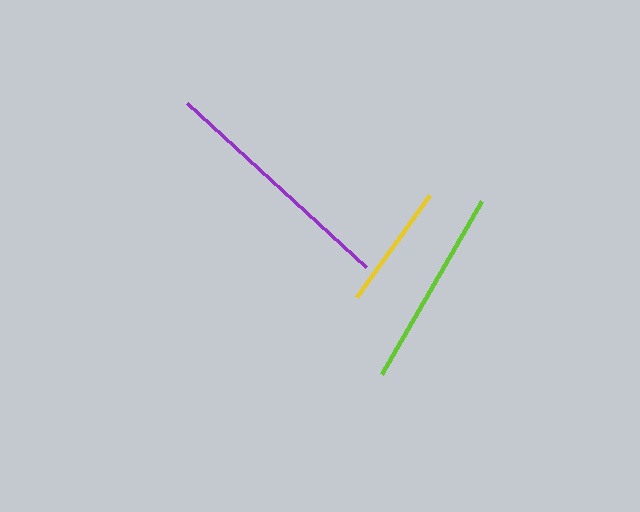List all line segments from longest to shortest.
From longest to shortest: purple, lime, yellow.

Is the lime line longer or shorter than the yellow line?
The lime line is longer than the yellow line.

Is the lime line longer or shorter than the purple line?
The purple line is longer than the lime line.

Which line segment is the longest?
The purple line is the longest at approximately 243 pixels.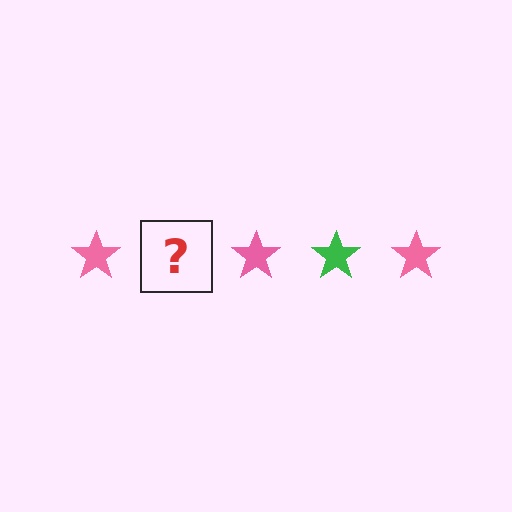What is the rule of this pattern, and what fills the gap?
The rule is that the pattern cycles through pink, green stars. The gap should be filled with a green star.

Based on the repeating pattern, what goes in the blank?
The blank should be a green star.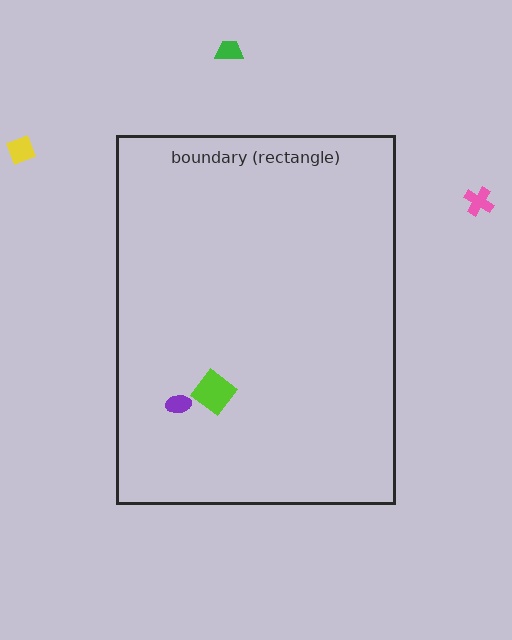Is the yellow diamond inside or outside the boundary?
Outside.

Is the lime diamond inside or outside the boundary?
Inside.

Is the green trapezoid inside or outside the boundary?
Outside.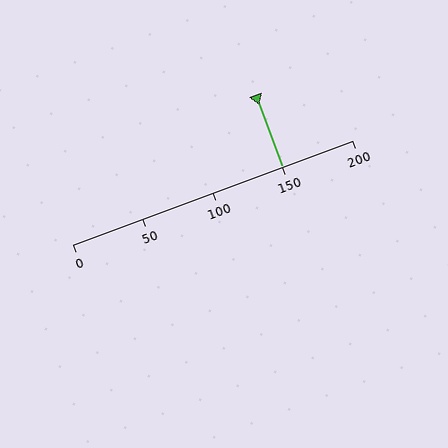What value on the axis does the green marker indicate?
The marker indicates approximately 150.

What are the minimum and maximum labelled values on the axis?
The axis runs from 0 to 200.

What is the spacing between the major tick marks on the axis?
The major ticks are spaced 50 apart.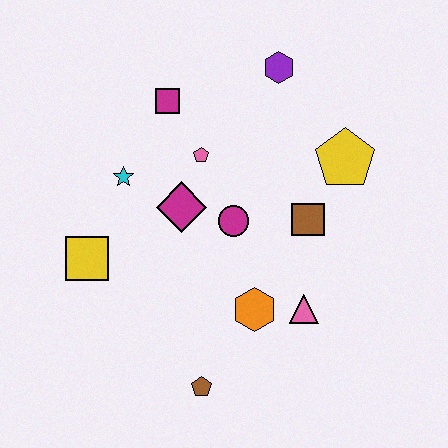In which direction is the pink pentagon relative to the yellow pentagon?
The pink pentagon is to the left of the yellow pentagon.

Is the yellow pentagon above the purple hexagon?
No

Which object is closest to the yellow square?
The cyan star is closest to the yellow square.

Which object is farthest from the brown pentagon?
The purple hexagon is farthest from the brown pentagon.